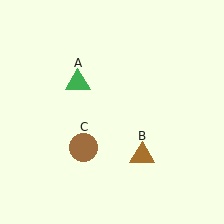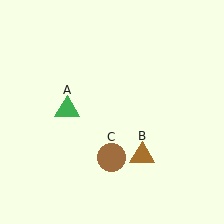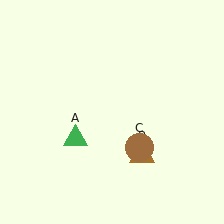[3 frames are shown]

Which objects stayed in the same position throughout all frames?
Brown triangle (object B) remained stationary.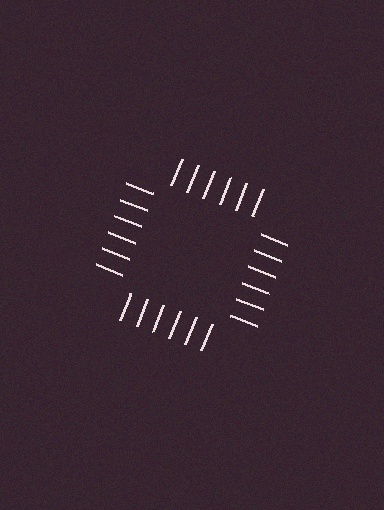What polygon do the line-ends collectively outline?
An illusory square — the line segments terminate on its edges but no continuous stroke is drawn.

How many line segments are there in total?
24 — 6 along each of the 4 edges.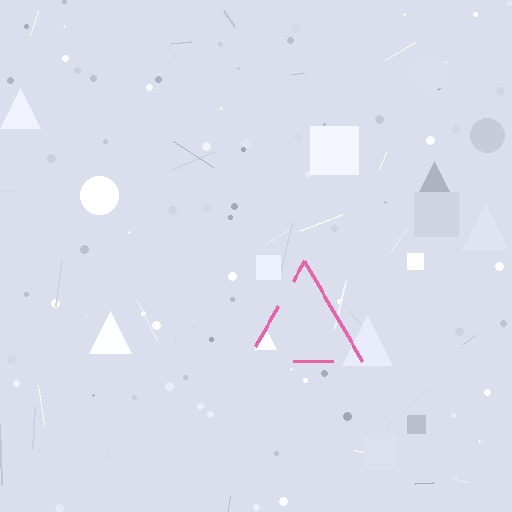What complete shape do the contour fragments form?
The contour fragments form a triangle.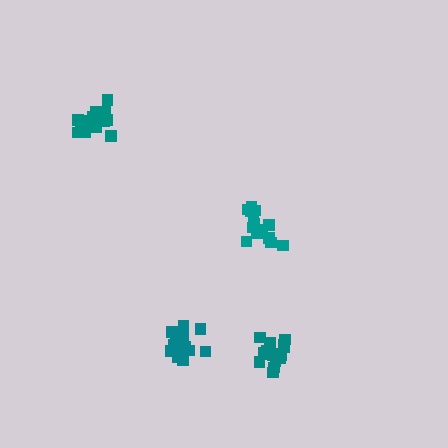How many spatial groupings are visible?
There are 4 spatial groupings.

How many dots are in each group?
Group 1: 15 dots, Group 2: 17 dots, Group 3: 16 dots, Group 4: 15 dots (63 total).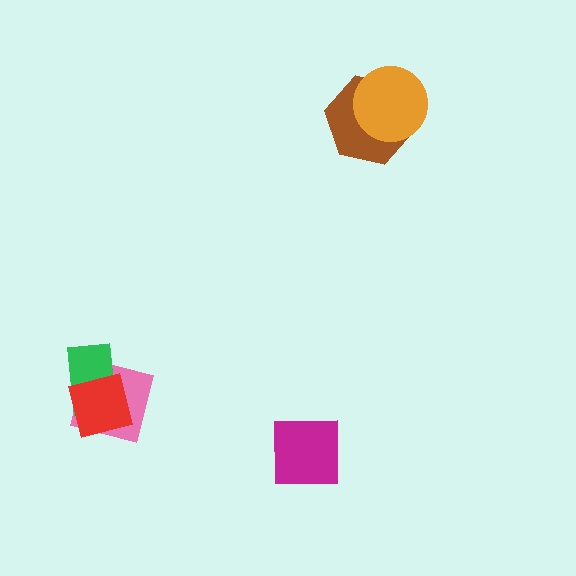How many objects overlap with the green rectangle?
2 objects overlap with the green rectangle.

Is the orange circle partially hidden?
No, no other shape covers it.